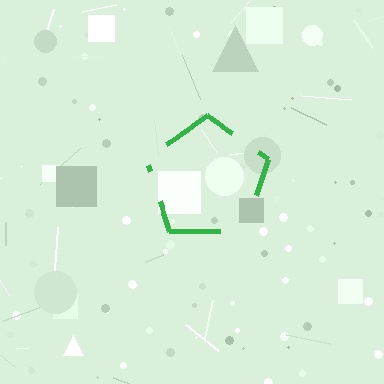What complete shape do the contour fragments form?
The contour fragments form a pentagon.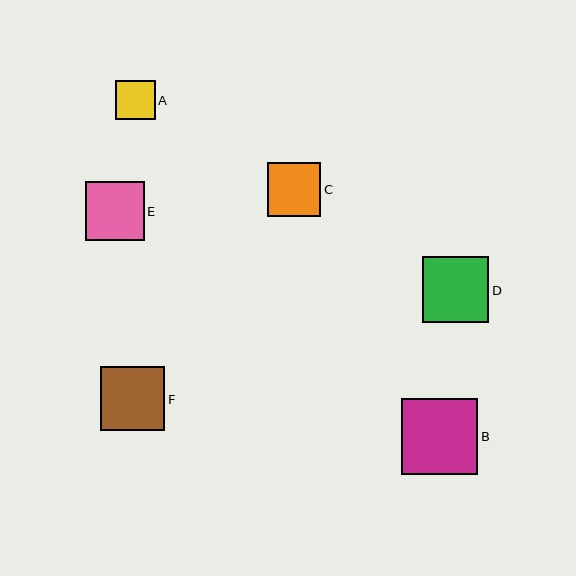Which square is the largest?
Square B is the largest with a size of approximately 77 pixels.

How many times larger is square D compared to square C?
Square D is approximately 1.2 times the size of square C.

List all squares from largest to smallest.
From largest to smallest: B, D, F, E, C, A.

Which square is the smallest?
Square A is the smallest with a size of approximately 40 pixels.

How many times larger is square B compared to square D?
Square B is approximately 1.2 times the size of square D.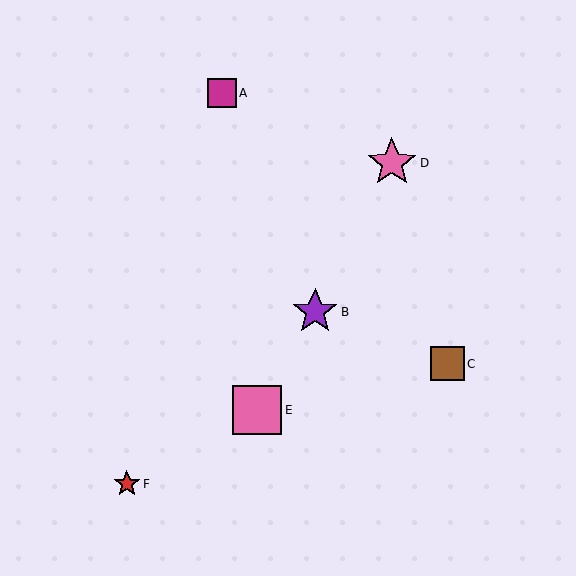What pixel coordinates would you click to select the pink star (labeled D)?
Click at (392, 163) to select the pink star D.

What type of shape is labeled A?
Shape A is a magenta square.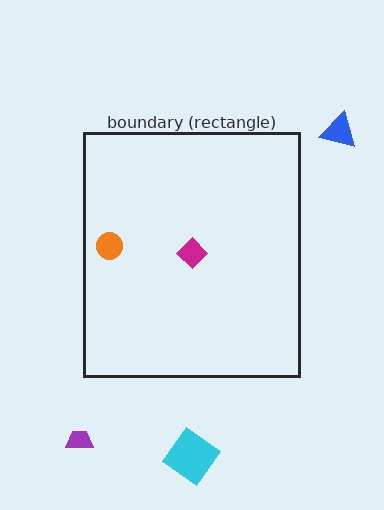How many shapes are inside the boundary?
2 inside, 3 outside.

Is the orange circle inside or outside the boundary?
Inside.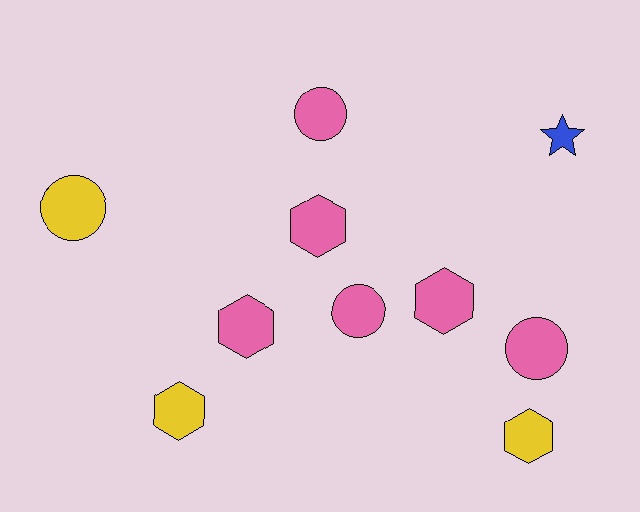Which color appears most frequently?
Pink, with 6 objects.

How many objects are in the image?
There are 10 objects.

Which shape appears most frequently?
Hexagon, with 5 objects.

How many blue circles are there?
There are no blue circles.